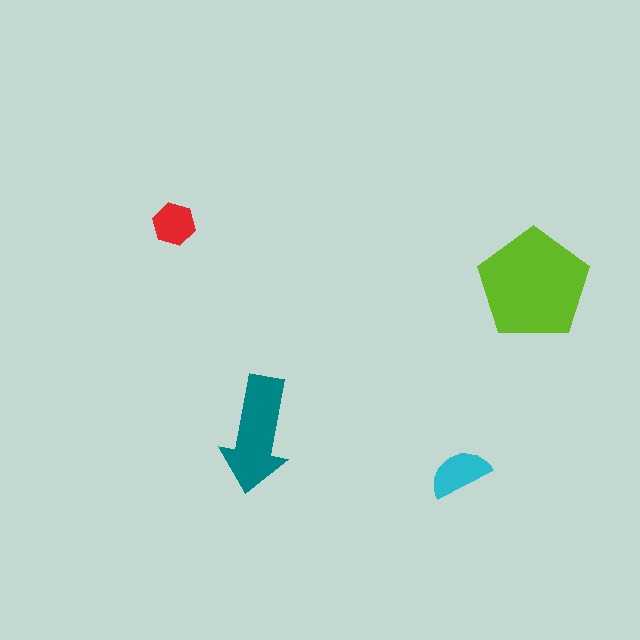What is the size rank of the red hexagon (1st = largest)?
4th.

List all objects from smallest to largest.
The red hexagon, the cyan semicircle, the teal arrow, the lime pentagon.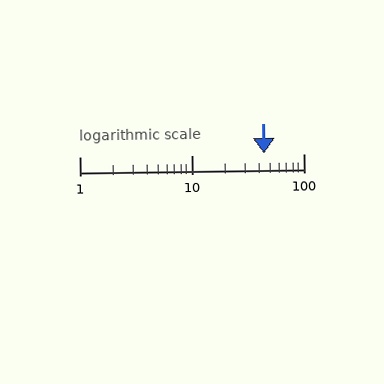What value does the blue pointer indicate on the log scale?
The pointer indicates approximately 44.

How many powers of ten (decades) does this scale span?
The scale spans 2 decades, from 1 to 100.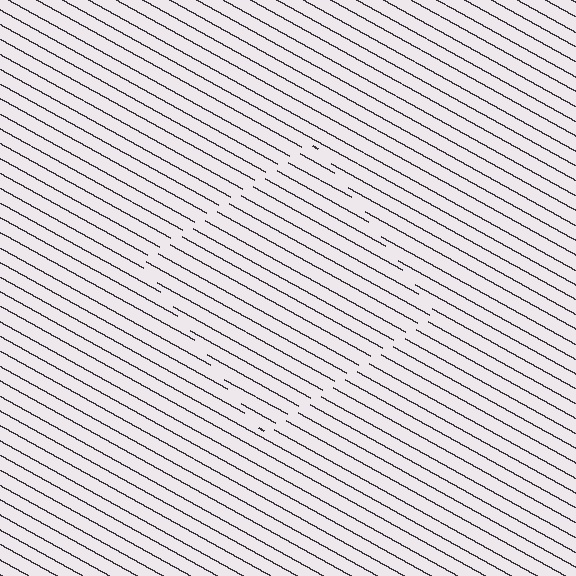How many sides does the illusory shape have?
4 sides — the line-ends trace a square.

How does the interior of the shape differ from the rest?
The interior of the shape contains the same grating, shifted by half a period — the contour is defined by the phase discontinuity where line-ends from the inner and outer gratings abut.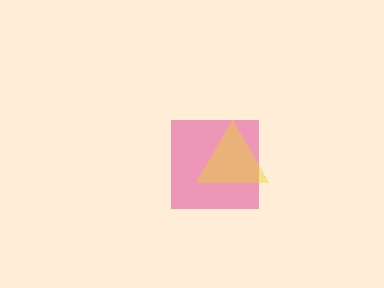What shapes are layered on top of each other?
The layered shapes are: a pink square, a yellow triangle.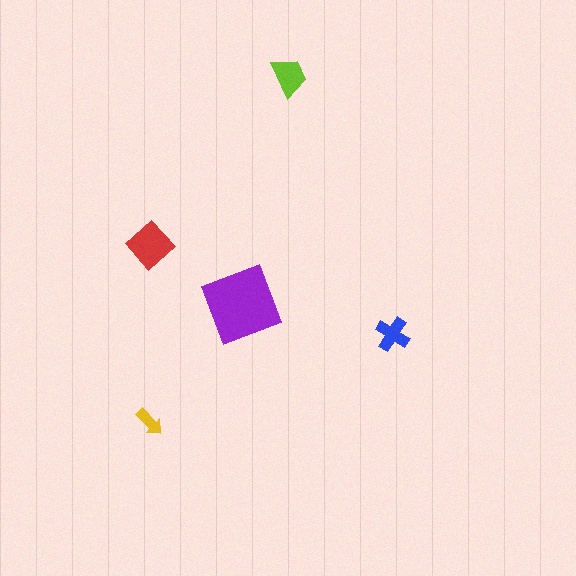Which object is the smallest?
The yellow arrow.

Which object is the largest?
The purple square.